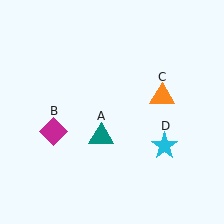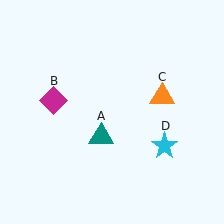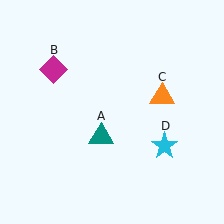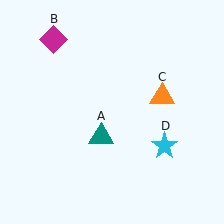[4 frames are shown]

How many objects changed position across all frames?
1 object changed position: magenta diamond (object B).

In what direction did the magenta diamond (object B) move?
The magenta diamond (object B) moved up.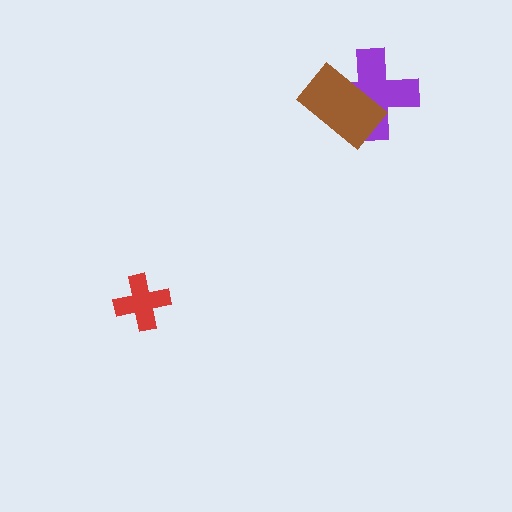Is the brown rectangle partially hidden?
No, no other shape covers it.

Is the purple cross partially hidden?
Yes, it is partially covered by another shape.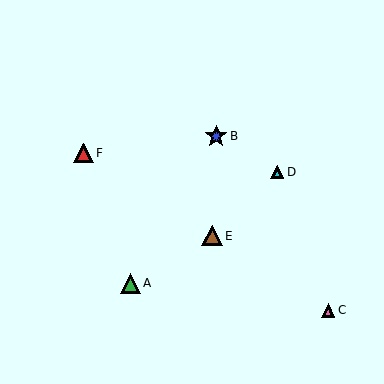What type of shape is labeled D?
Shape D is a cyan triangle.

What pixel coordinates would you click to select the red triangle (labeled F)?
Click at (84, 153) to select the red triangle F.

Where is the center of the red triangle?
The center of the red triangle is at (84, 153).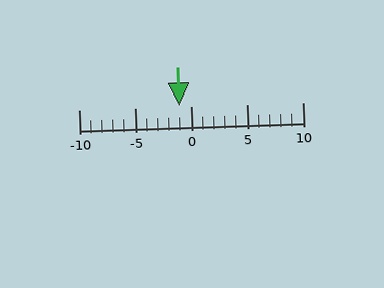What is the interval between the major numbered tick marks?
The major tick marks are spaced 5 units apart.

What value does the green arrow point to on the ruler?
The green arrow points to approximately -1.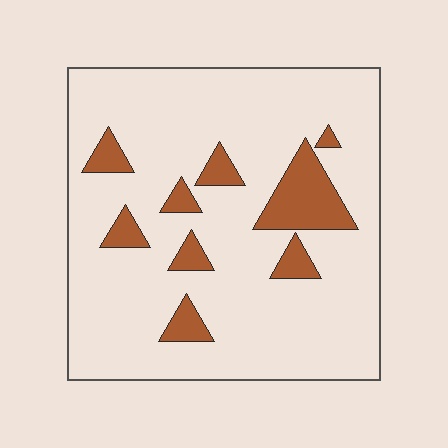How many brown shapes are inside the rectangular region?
9.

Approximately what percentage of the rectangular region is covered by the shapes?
Approximately 15%.